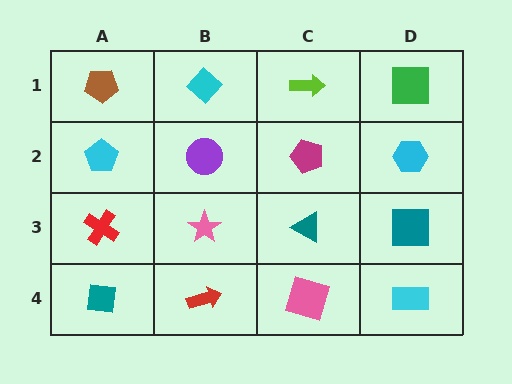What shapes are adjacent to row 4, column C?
A teal triangle (row 3, column C), a red arrow (row 4, column B), a cyan rectangle (row 4, column D).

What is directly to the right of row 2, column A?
A purple circle.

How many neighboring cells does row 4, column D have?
2.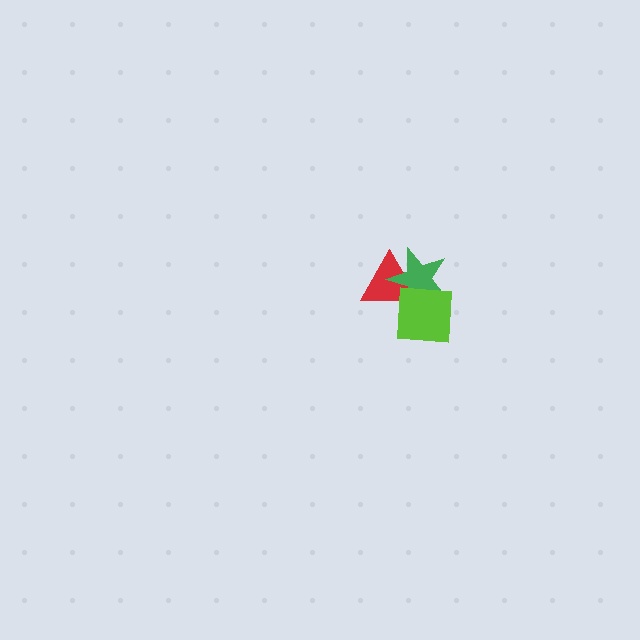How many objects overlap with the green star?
2 objects overlap with the green star.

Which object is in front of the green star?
The lime square is in front of the green star.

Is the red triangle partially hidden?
Yes, it is partially covered by another shape.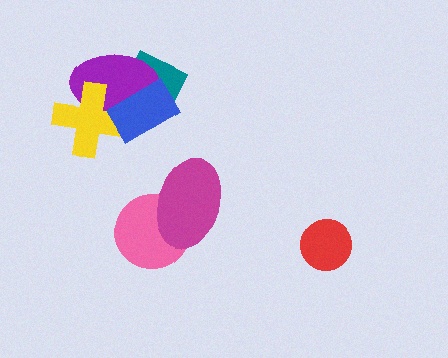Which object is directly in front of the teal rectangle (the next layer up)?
The purple ellipse is directly in front of the teal rectangle.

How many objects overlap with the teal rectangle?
2 objects overlap with the teal rectangle.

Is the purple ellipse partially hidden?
Yes, it is partially covered by another shape.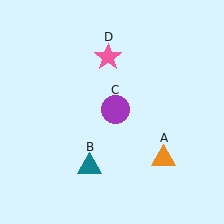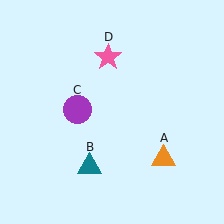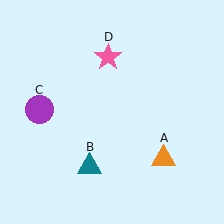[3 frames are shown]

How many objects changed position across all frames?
1 object changed position: purple circle (object C).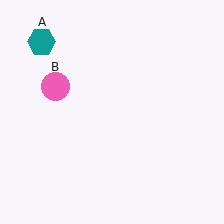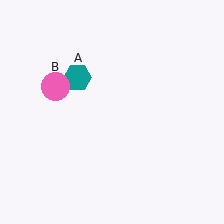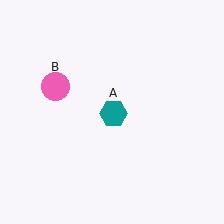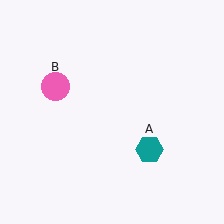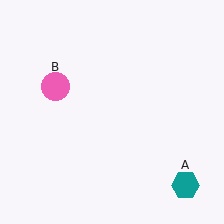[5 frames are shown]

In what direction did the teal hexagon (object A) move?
The teal hexagon (object A) moved down and to the right.